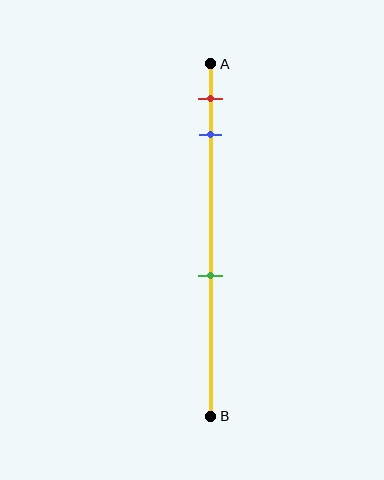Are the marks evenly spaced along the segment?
No, the marks are not evenly spaced.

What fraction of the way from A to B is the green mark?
The green mark is approximately 60% (0.6) of the way from A to B.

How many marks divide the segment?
There are 3 marks dividing the segment.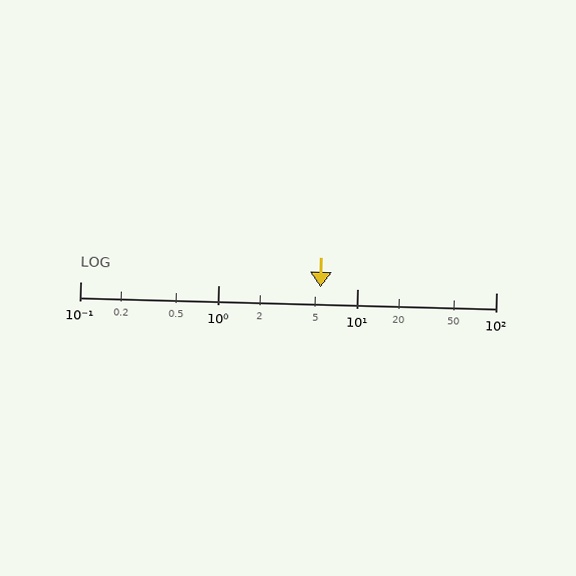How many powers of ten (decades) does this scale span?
The scale spans 3 decades, from 0.1 to 100.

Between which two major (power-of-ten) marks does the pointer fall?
The pointer is between 1 and 10.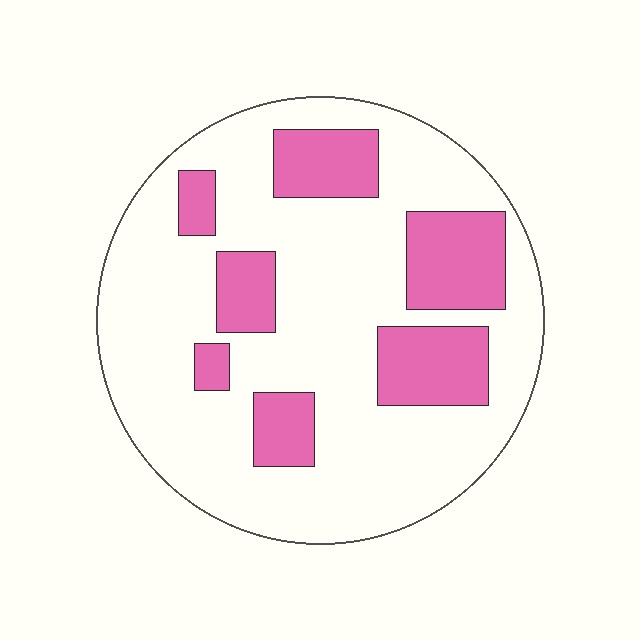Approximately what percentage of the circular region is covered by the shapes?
Approximately 25%.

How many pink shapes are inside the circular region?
7.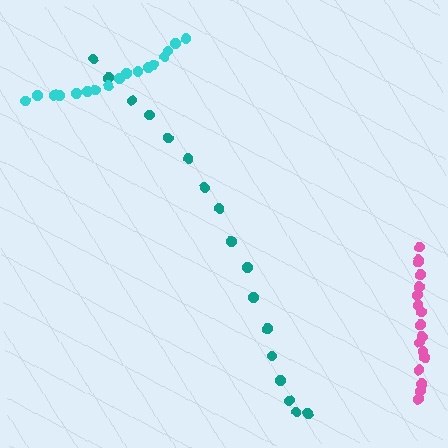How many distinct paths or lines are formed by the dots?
There are 3 distinct paths.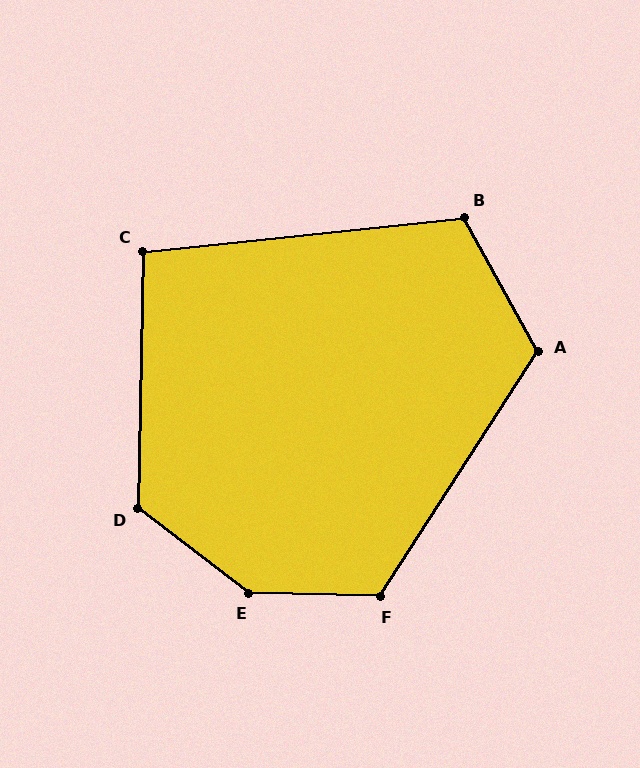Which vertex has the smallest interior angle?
C, at approximately 97 degrees.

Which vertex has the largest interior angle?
E, at approximately 144 degrees.